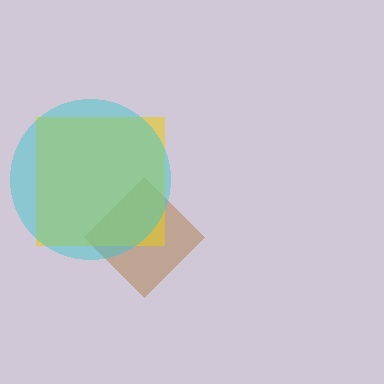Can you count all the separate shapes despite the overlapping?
Yes, there are 3 separate shapes.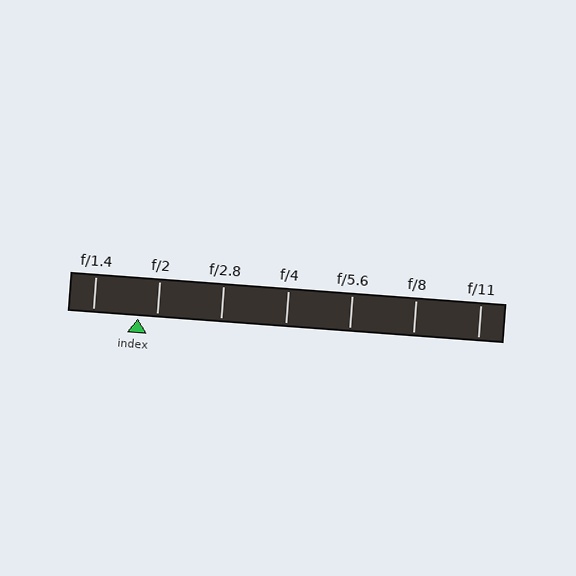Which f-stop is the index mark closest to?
The index mark is closest to f/2.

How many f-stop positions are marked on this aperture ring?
There are 7 f-stop positions marked.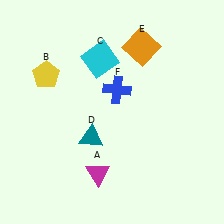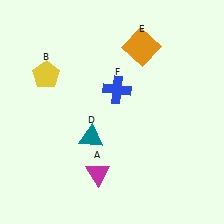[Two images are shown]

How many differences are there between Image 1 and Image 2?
There is 1 difference between the two images.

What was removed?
The cyan square (C) was removed in Image 2.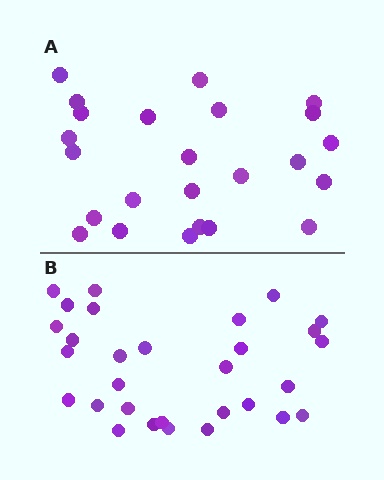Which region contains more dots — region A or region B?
Region B (the bottom region) has more dots.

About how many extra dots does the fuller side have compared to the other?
Region B has about 6 more dots than region A.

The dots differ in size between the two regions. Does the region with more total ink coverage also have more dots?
No. Region A has more total ink coverage because its dots are larger, but region B actually contains more individual dots. Total area can be misleading — the number of items is what matters here.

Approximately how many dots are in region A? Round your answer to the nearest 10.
About 20 dots. (The exact count is 24, which rounds to 20.)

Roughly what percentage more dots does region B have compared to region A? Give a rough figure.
About 25% more.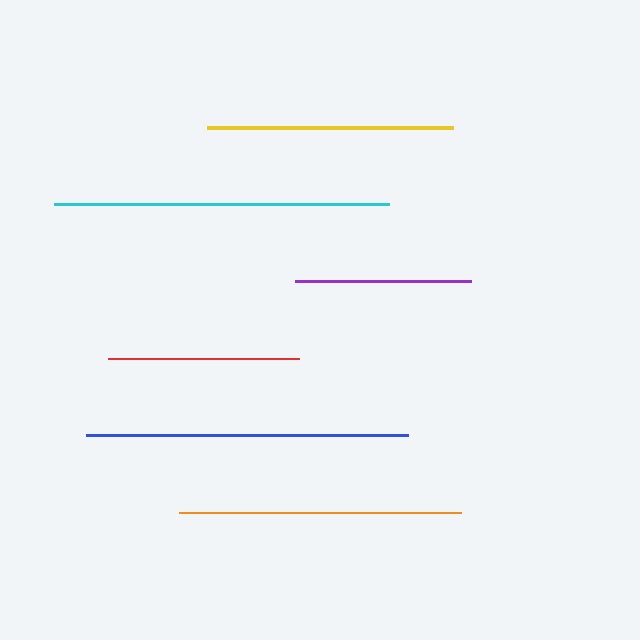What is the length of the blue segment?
The blue segment is approximately 323 pixels long.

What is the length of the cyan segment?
The cyan segment is approximately 335 pixels long.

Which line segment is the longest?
The cyan line is the longest at approximately 335 pixels.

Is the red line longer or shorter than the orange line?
The orange line is longer than the red line.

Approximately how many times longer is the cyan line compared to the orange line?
The cyan line is approximately 1.2 times the length of the orange line.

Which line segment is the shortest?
The purple line is the shortest at approximately 176 pixels.